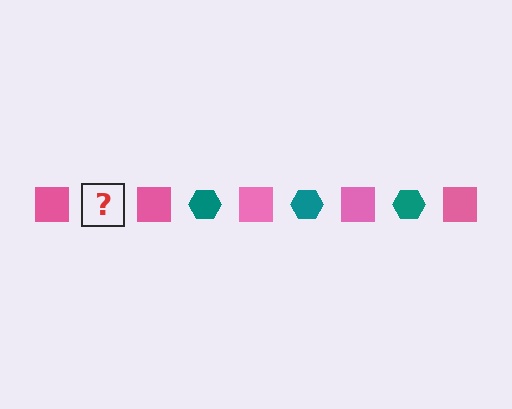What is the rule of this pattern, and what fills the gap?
The rule is that the pattern alternates between pink square and teal hexagon. The gap should be filled with a teal hexagon.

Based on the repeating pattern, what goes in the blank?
The blank should be a teal hexagon.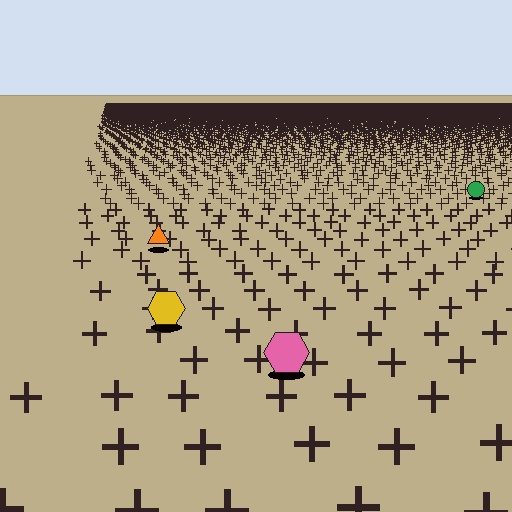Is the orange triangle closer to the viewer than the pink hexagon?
No. The pink hexagon is closer — you can tell from the texture gradient: the ground texture is coarser near it.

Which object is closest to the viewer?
The pink hexagon is closest. The texture marks near it are larger and more spread out.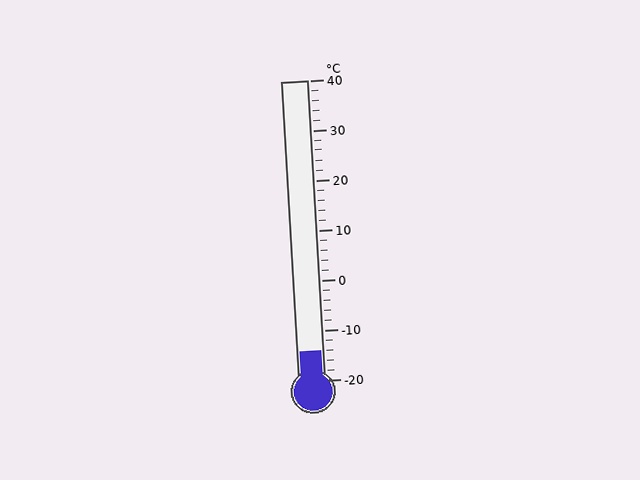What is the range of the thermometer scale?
The thermometer scale ranges from -20°C to 40°C.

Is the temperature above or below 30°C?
The temperature is below 30°C.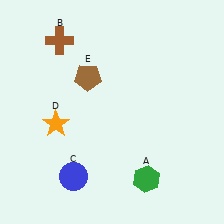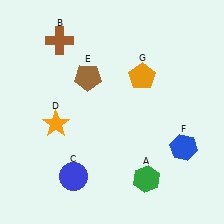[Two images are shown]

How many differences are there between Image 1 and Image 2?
There are 2 differences between the two images.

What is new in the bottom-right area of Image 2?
A blue hexagon (F) was added in the bottom-right area of Image 2.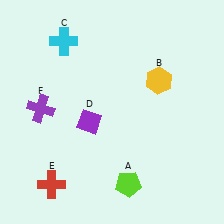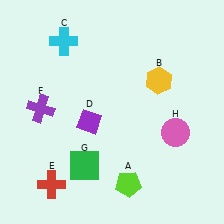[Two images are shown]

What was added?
A green square (G), a pink circle (H) were added in Image 2.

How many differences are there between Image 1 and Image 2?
There are 2 differences between the two images.